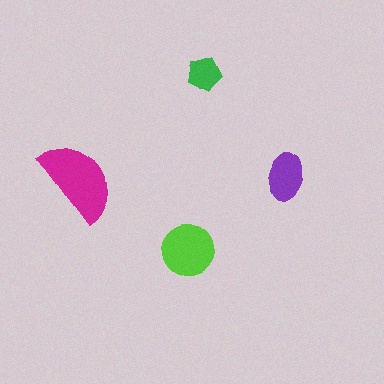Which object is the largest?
The magenta semicircle.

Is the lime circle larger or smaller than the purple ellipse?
Larger.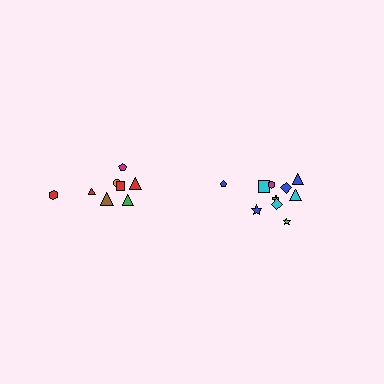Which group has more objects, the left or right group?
The right group.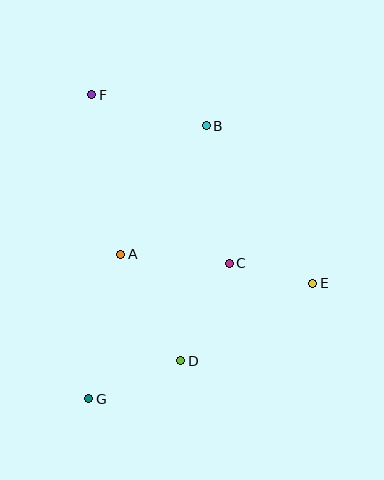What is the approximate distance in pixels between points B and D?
The distance between B and D is approximately 237 pixels.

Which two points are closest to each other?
Points C and E are closest to each other.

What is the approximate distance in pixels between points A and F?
The distance between A and F is approximately 162 pixels.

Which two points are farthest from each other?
Points F and G are farthest from each other.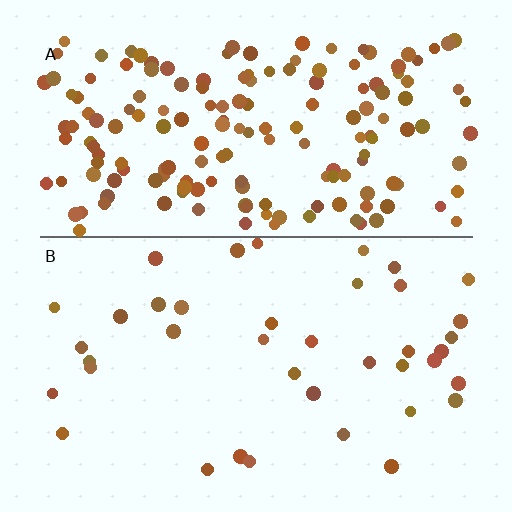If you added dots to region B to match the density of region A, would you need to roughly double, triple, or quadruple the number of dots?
Approximately quadruple.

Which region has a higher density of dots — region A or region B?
A (the top).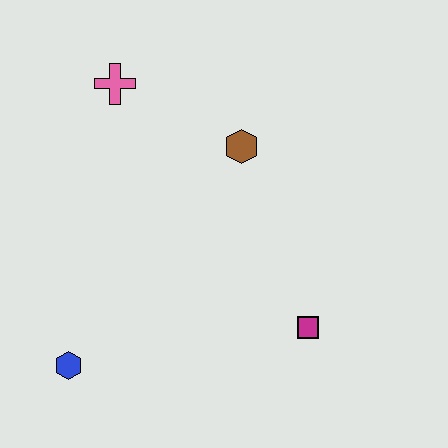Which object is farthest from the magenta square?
The pink cross is farthest from the magenta square.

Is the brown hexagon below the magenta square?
No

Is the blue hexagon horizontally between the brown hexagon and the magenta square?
No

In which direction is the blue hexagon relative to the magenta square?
The blue hexagon is to the left of the magenta square.